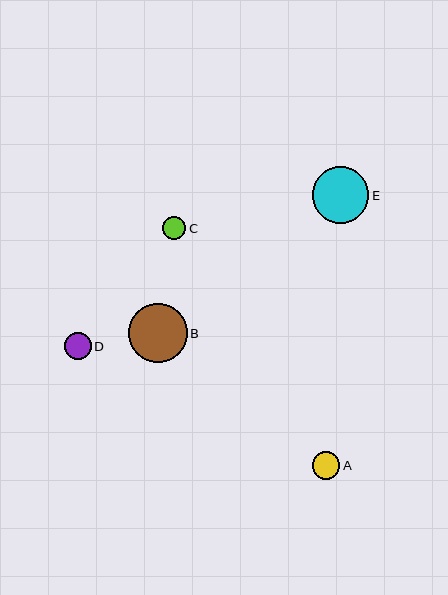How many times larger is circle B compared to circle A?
Circle B is approximately 2.1 times the size of circle A.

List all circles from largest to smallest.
From largest to smallest: B, E, A, D, C.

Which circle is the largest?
Circle B is the largest with a size of approximately 59 pixels.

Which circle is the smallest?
Circle C is the smallest with a size of approximately 23 pixels.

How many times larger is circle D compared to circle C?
Circle D is approximately 1.2 times the size of circle C.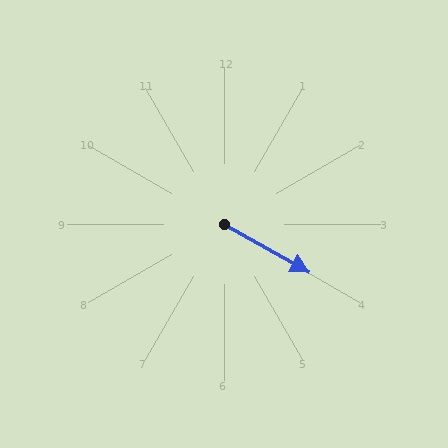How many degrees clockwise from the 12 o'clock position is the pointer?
Approximately 119 degrees.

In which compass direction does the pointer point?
Southeast.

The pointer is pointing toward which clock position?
Roughly 4 o'clock.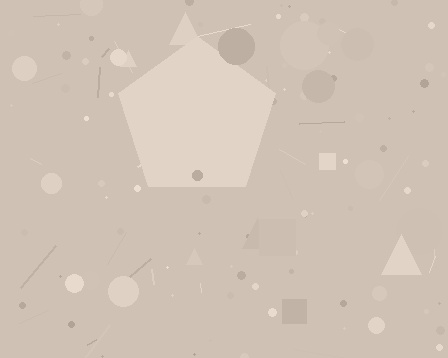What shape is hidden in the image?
A pentagon is hidden in the image.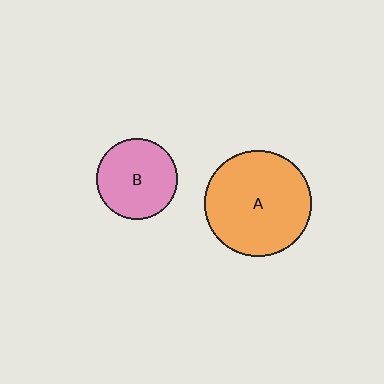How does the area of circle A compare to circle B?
Approximately 1.7 times.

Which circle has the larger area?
Circle A (orange).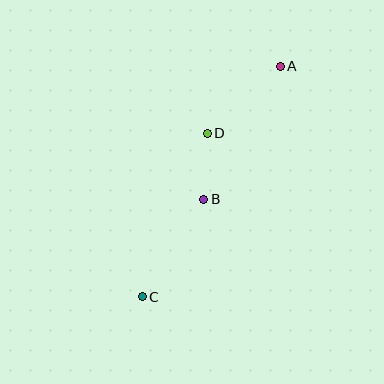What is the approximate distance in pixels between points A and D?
The distance between A and D is approximately 99 pixels.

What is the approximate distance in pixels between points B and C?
The distance between B and C is approximately 115 pixels.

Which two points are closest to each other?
Points B and D are closest to each other.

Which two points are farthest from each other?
Points A and C are farthest from each other.